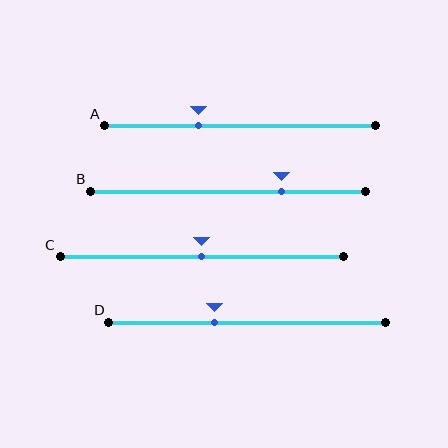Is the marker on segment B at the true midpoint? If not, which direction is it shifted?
No, the marker on segment B is shifted to the right by about 20% of the segment length.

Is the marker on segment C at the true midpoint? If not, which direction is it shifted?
Yes, the marker on segment C is at the true midpoint.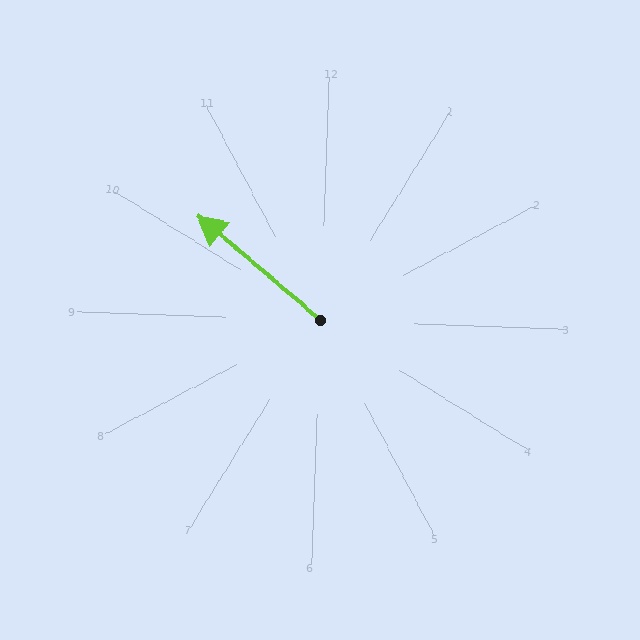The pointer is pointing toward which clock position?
Roughly 10 o'clock.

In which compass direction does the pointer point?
Northwest.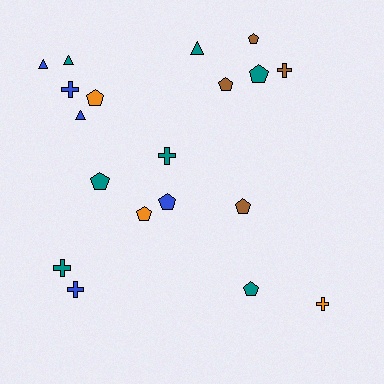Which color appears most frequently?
Teal, with 7 objects.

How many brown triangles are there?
There are no brown triangles.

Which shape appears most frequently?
Pentagon, with 9 objects.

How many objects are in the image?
There are 19 objects.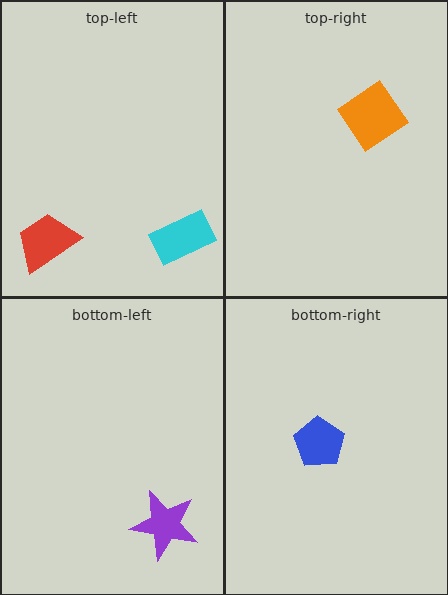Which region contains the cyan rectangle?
The top-left region.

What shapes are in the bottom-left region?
The purple star.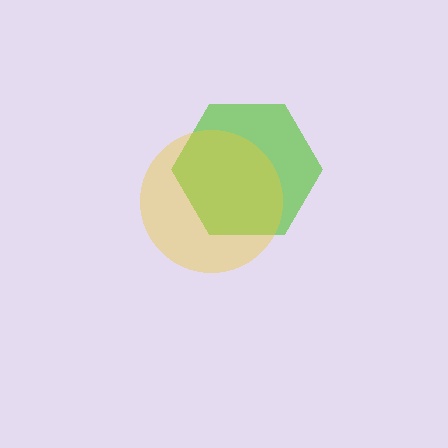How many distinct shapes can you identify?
There are 2 distinct shapes: a lime hexagon, a yellow circle.